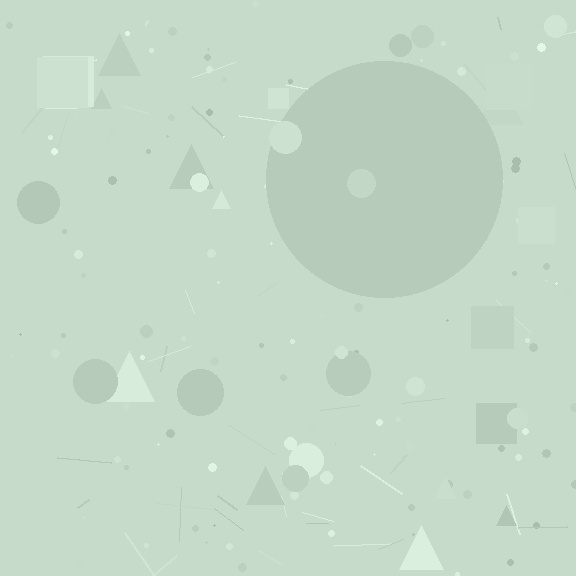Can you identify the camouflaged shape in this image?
The camouflaged shape is a circle.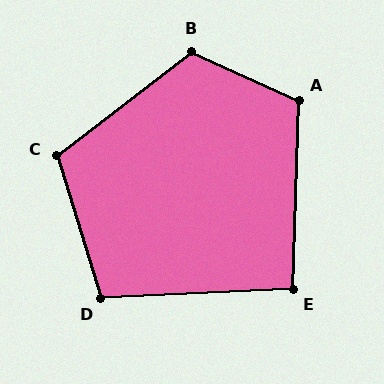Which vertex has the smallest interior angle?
E, at approximately 94 degrees.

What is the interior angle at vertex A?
Approximately 113 degrees (obtuse).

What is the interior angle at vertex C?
Approximately 110 degrees (obtuse).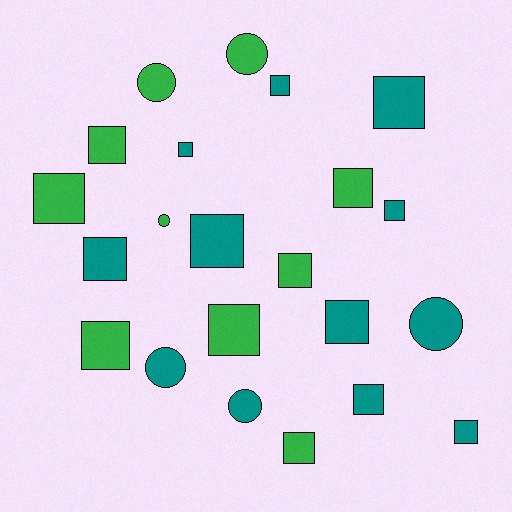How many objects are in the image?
There are 22 objects.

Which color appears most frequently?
Teal, with 12 objects.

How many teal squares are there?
There are 9 teal squares.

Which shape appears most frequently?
Square, with 16 objects.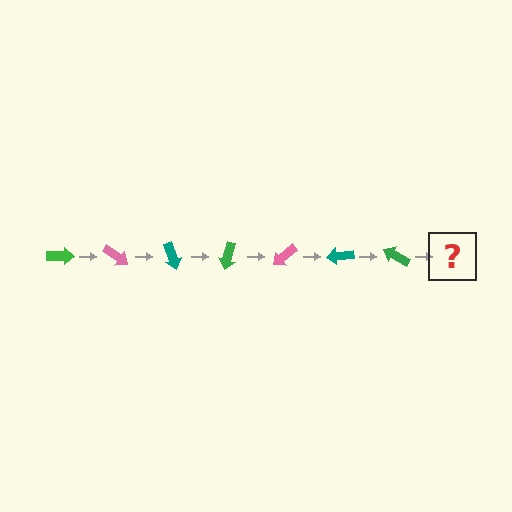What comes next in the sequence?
The next element should be a pink arrow, rotated 245 degrees from the start.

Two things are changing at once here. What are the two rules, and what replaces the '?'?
The two rules are that it rotates 35 degrees each step and the color cycles through green, pink, and teal. The '?' should be a pink arrow, rotated 245 degrees from the start.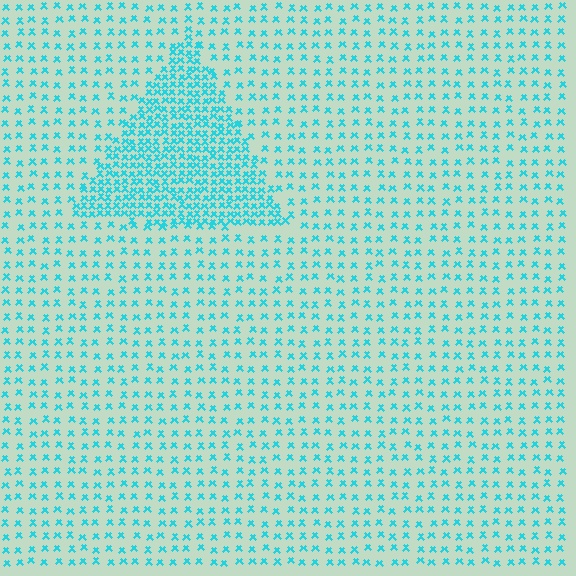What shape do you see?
I see a triangle.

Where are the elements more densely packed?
The elements are more densely packed inside the triangle boundary.